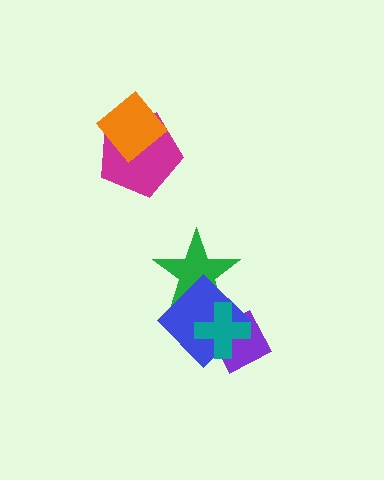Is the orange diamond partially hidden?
No, no other shape covers it.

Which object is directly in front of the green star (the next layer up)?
The blue diamond is directly in front of the green star.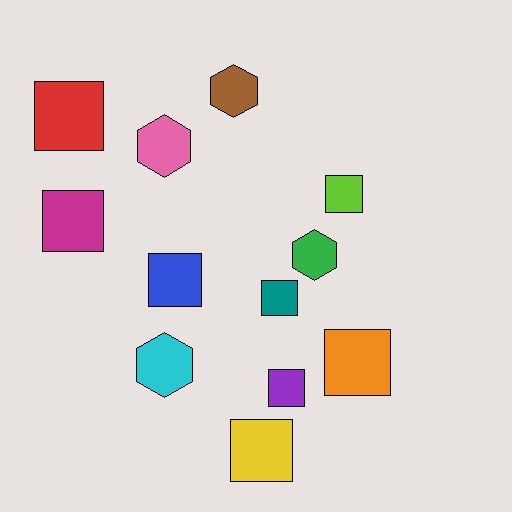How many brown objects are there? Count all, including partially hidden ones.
There is 1 brown object.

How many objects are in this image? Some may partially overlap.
There are 12 objects.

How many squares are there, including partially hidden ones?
There are 8 squares.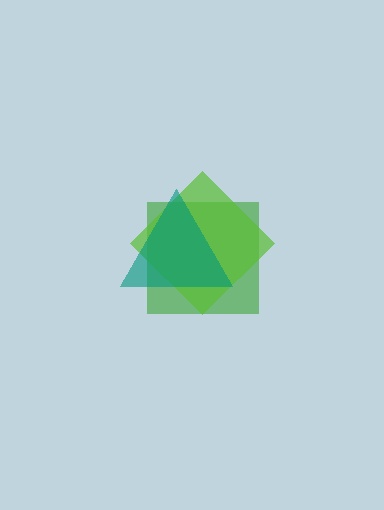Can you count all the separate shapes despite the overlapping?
Yes, there are 3 separate shapes.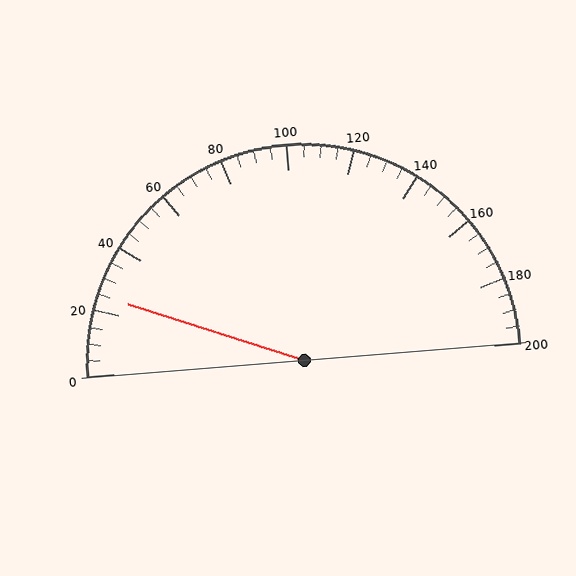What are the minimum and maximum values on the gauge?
The gauge ranges from 0 to 200.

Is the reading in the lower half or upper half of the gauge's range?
The reading is in the lower half of the range (0 to 200).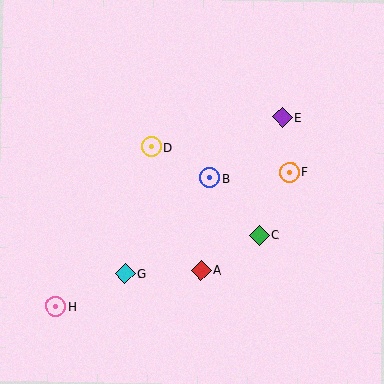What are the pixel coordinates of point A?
Point A is at (201, 271).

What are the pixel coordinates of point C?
Point C is at (260, 236).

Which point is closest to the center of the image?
Point B at (210, 178) is closest to the center.